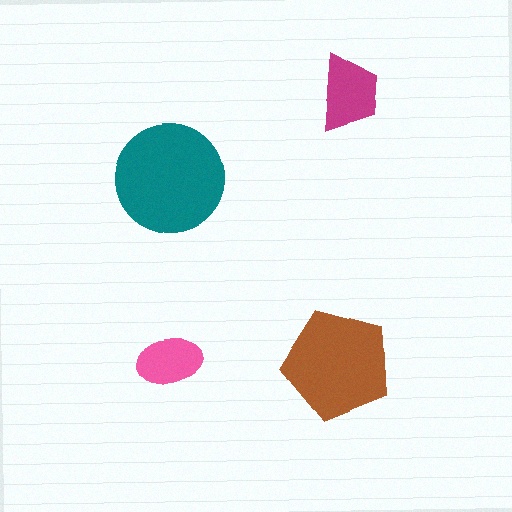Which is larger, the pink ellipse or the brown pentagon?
The brown pentagon.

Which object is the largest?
The teal circle.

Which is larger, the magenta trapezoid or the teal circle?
The teal circle.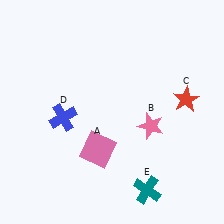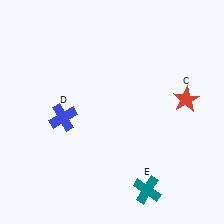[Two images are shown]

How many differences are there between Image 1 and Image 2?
There are 2 differences between the two images.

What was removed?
The pink star (B), the pink square (A) were removed in Image 2.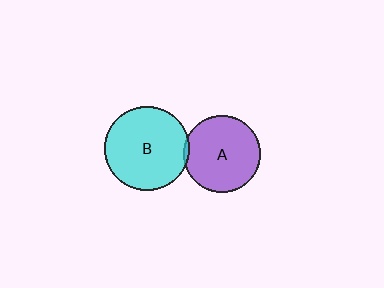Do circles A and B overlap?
Yes.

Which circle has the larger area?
Circle B (cyan).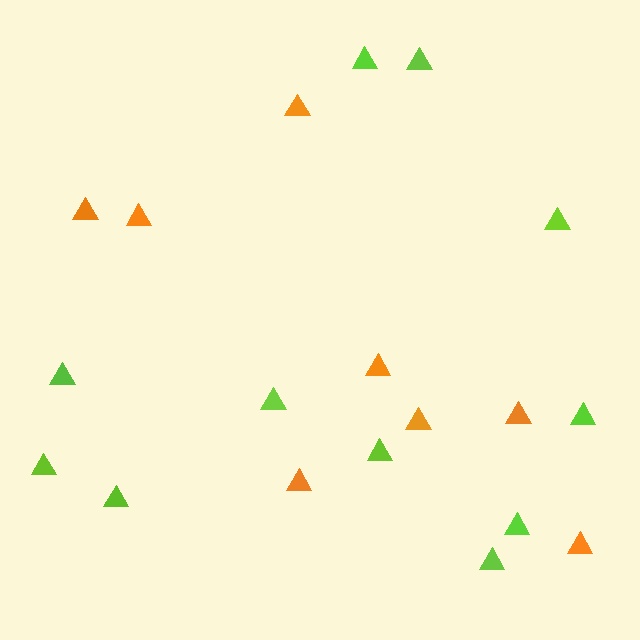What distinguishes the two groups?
There are 2 groups: one group of lime triangles (11) and one group of orange triangles (8).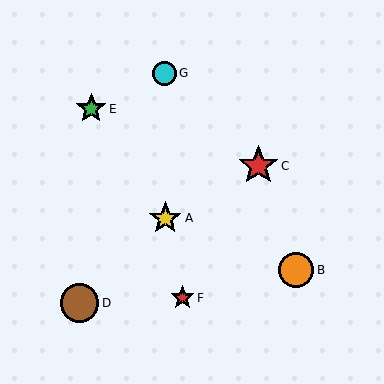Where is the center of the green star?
The center of the green star is at (91, 109).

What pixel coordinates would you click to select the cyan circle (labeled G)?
Click at (164, 73) to select the cyan circle G.